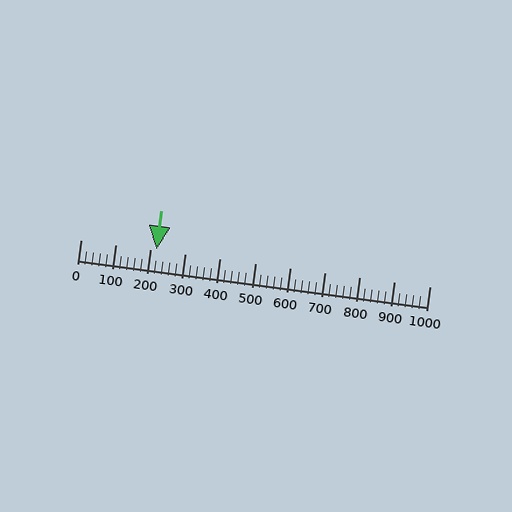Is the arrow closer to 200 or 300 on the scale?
The arrow is closer to 200.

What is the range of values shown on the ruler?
The ruler shows values from 0 to 1000.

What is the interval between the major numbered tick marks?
The major tick marks are spaced 100 units apart.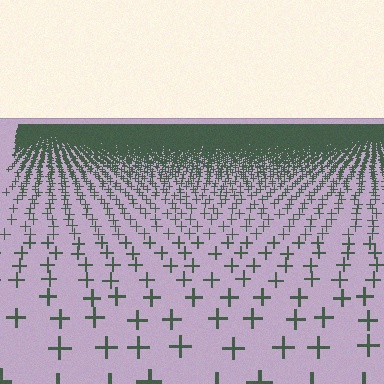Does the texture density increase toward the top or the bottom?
Density increases toward the top.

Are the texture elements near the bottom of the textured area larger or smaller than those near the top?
Larger. Near the bottom, elements are closer to the viewer and appear at a bigger on-screen size.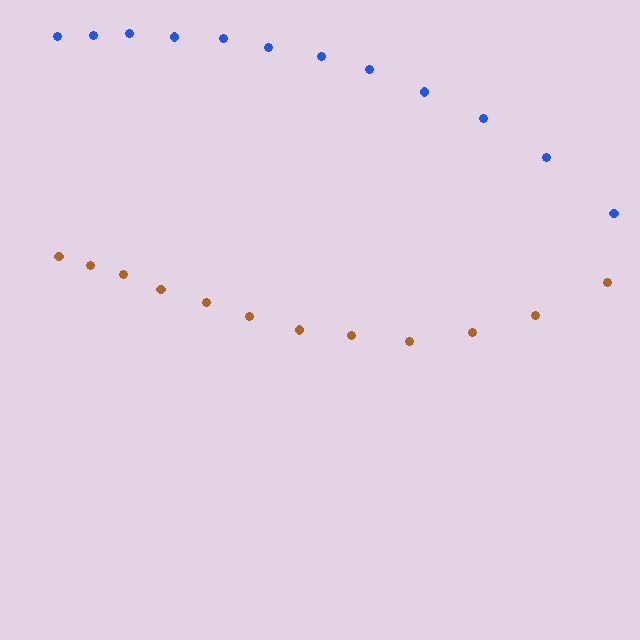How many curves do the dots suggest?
There are 2 distinct paths.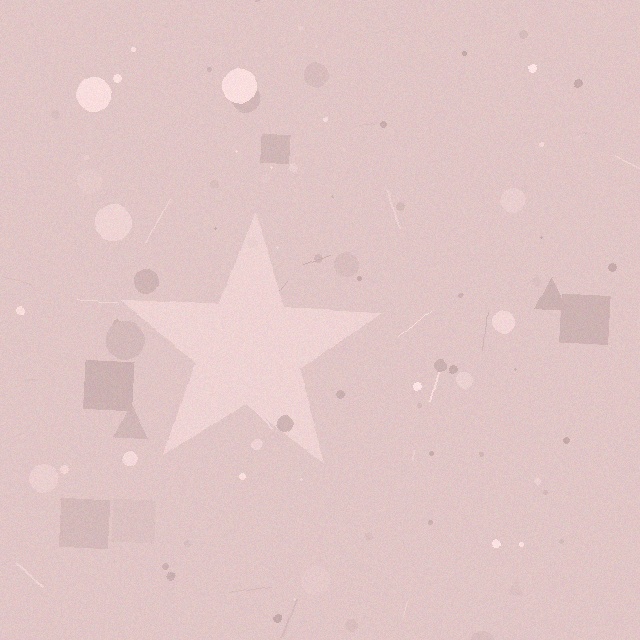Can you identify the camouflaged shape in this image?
The camouflaged shape is a star.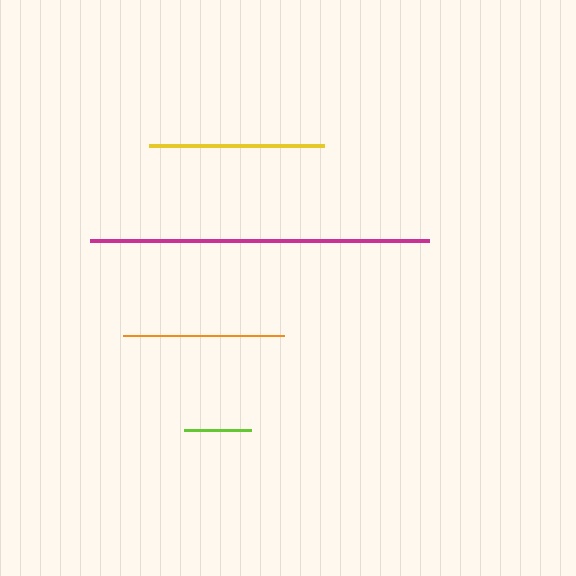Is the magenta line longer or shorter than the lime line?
The magenta line is longer than the lime line.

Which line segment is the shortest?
The lime line is the shortest at approximately 67 pixels.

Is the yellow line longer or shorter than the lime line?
The yellow line is longer than the lime line.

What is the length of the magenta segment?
The magenta segment is approximately 339 pixels long.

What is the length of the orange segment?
The orange segment is approximately 160 pixels long.